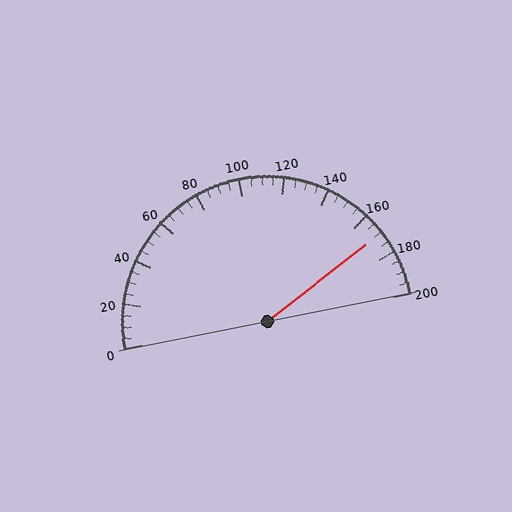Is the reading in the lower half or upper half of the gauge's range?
The reading is in the upper half of the range (0 to 200).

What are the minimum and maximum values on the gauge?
The gauge ranges from 0 to 200.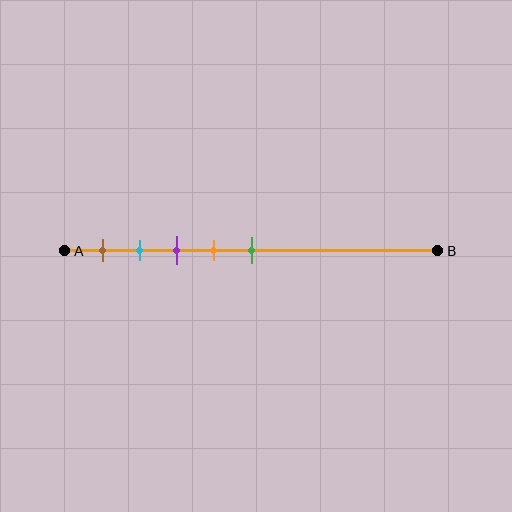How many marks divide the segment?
There are 5 marks dividing the segment.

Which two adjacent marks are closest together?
The cyan and purple marks are the closest adjacent pair.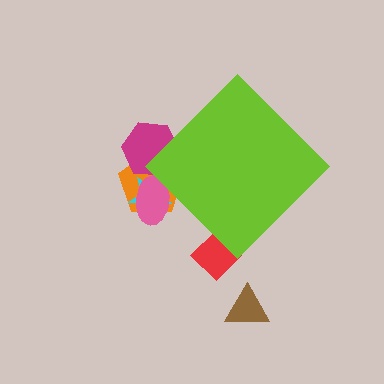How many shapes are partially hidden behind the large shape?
5 shapes are partially hidden.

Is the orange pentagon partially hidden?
Yes, the orange pentagon is partially hidden behind the lime diamond.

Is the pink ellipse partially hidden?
Yes, the pink ellipse is partially hidden behind the lime diamond.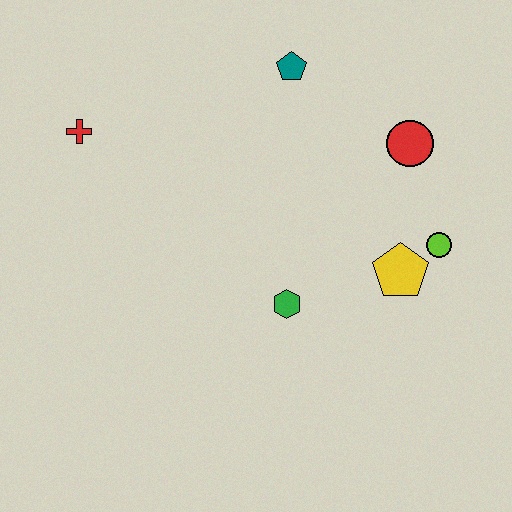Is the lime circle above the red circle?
No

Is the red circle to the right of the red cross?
Yes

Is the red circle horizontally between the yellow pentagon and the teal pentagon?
No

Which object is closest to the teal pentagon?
The red circle is closest to the teal pentagon.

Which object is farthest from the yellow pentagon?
The red cross is farthest from the yellow pentagon.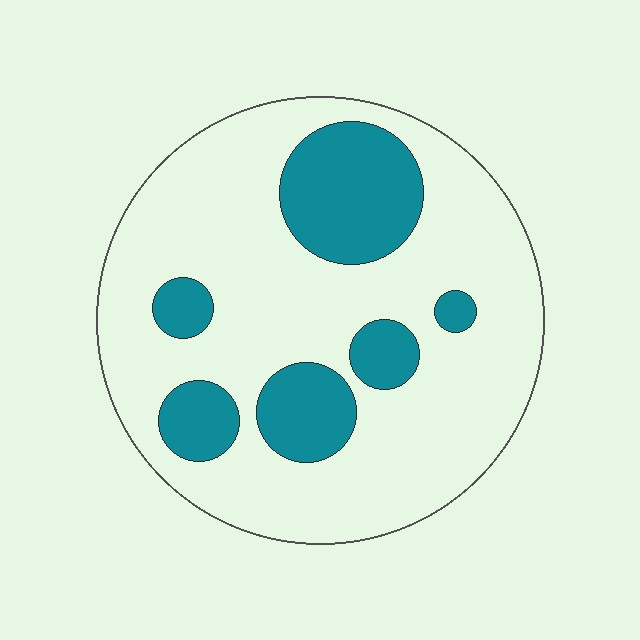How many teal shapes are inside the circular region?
6.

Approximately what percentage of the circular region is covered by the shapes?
Approximately 25%.